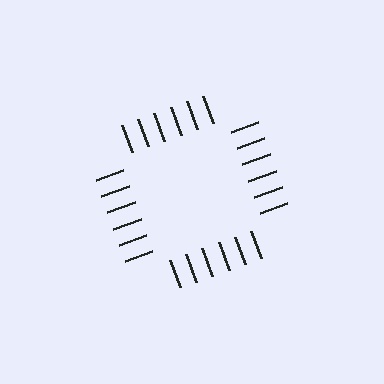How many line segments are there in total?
24 — 6 along each of the 4 edges.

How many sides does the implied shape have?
4 sides — the line-ends trace a square.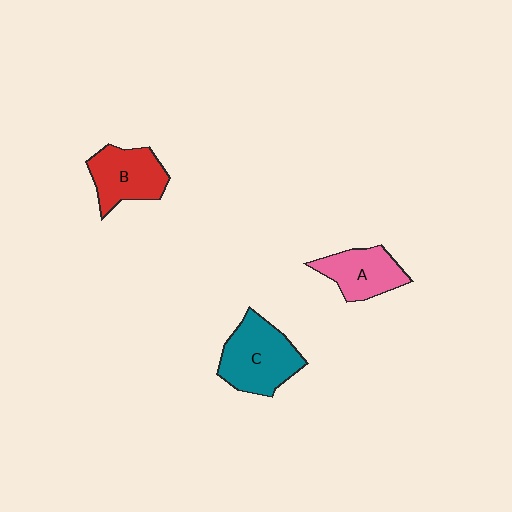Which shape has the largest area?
Shape C (teal).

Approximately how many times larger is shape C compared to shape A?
Approximately 1.4 times.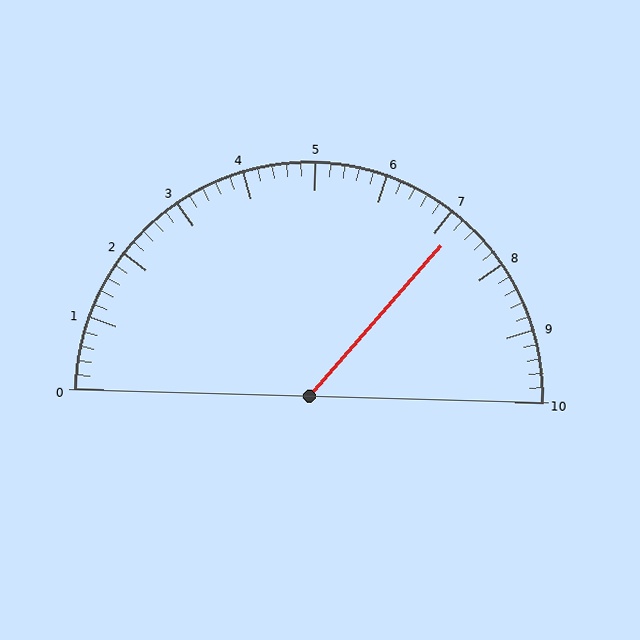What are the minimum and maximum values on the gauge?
The gauge ranges from 0 to 10.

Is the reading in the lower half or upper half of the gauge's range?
The reading is in the upper half of the range (0 to 10).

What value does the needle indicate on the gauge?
The needle indicates approximately 7.2.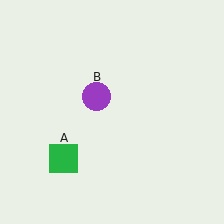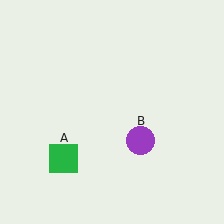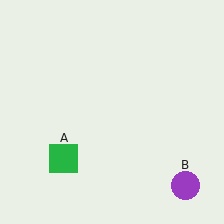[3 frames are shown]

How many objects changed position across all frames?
1 object changed position: purple circle (object B).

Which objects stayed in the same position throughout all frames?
Green square (object A) remained stationary.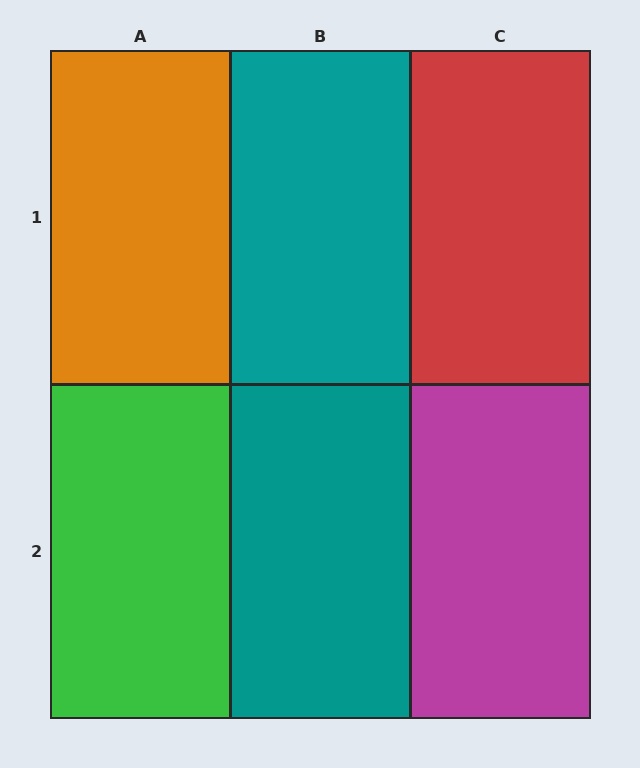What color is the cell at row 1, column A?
Orange.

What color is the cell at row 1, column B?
Teal.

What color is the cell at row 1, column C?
Red.